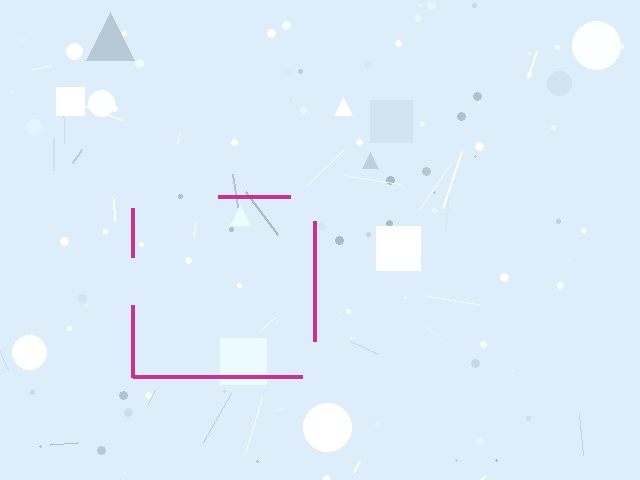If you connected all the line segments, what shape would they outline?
They would outline a square.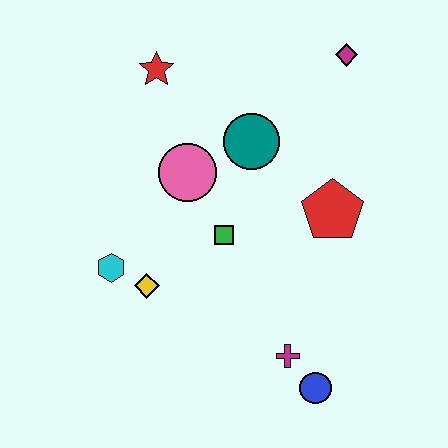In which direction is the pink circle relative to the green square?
The pink circle is above the green square.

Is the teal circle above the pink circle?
Yes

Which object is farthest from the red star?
The blue circle is farthest from the red star.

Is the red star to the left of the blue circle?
Yes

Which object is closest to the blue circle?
The magenta cross is closest to the blue circle.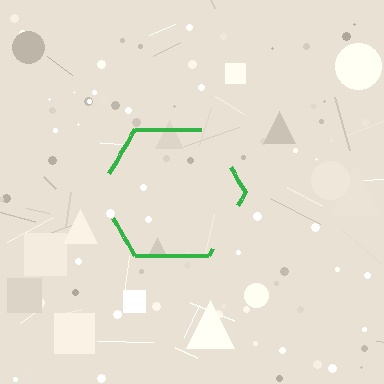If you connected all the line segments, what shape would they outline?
They would outline a hexagon.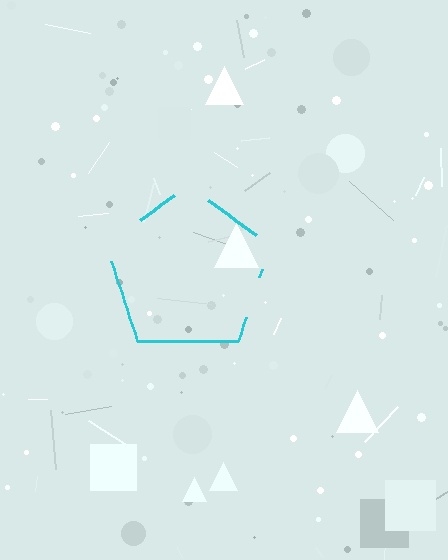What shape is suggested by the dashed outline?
The dashed outline suggests a pentagon.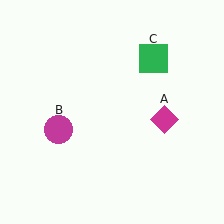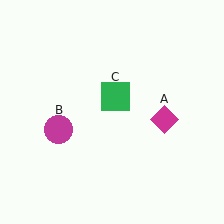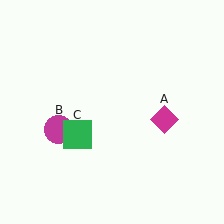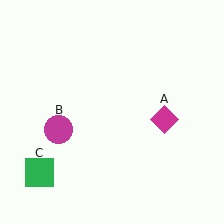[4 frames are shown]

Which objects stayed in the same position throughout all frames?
Magenta diamond (object A) and magenta circle (object B) remained stationary.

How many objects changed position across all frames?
1 object changed position: green square (object C).